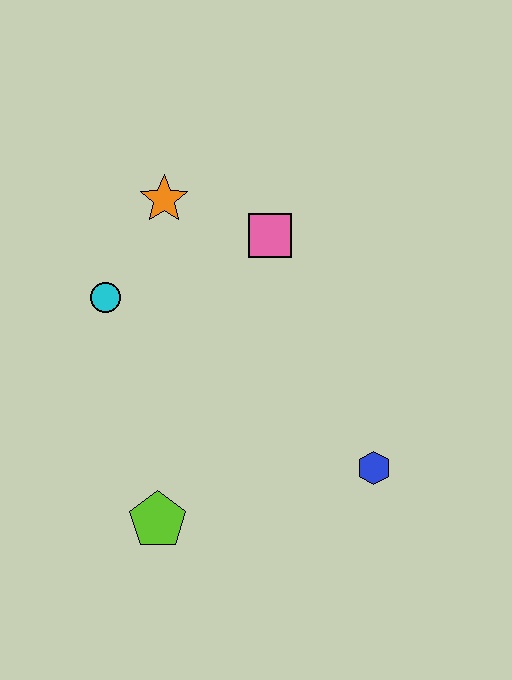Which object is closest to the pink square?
The orange star is closest to the pink square.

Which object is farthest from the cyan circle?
The blue hexagon is farthest from the cyan circle.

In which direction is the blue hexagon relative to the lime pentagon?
The blue hexagon is to the right of the lime pentagon.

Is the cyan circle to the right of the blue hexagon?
No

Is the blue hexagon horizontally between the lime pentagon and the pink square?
No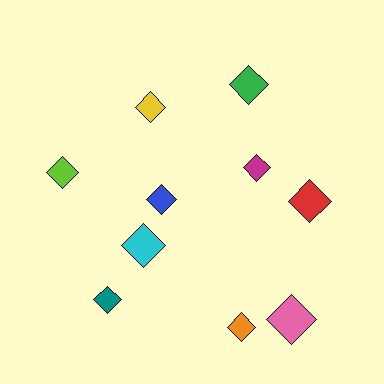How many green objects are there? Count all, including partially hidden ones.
There is 1 green object.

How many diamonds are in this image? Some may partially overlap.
There are 10 diamonds.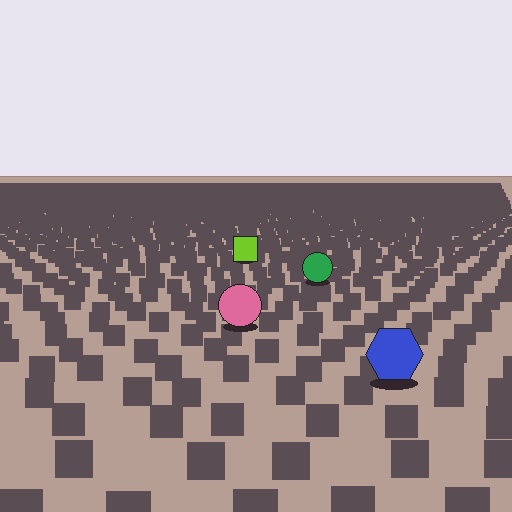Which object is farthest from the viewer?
The lime square is farthest from the viewer. It appears smaller and the ground texture around it is denser.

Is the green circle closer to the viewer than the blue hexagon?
No. The blue hexagon is closer — you can tell from the texture gradient: the ground texture is coarser near it.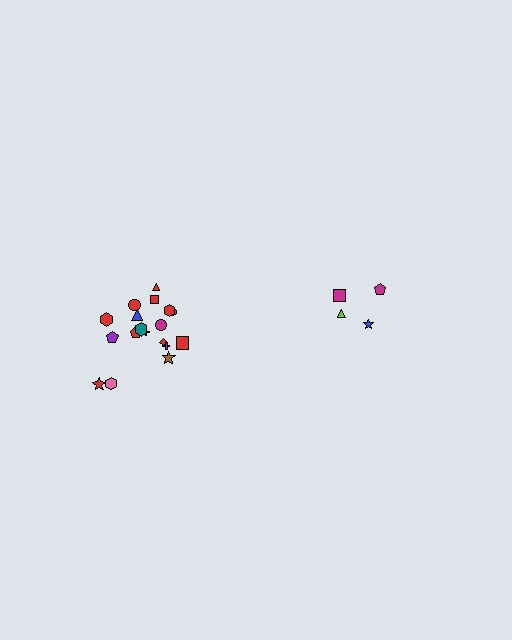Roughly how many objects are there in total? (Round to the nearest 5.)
Roughly 20 objects in total.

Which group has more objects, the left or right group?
The left group.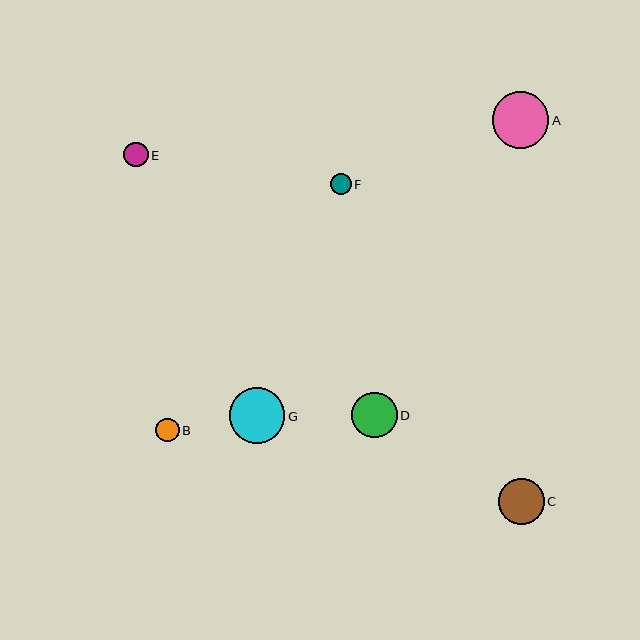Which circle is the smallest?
Circle F is the smallest with a size of approximately 21 pixels.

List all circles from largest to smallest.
From largest to smallest: A, G, C, D, E, B, F.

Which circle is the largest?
Circle A is the largest with a size of approximately 57 pixels.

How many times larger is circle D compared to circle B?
Circle D is approximately 2.0 times the size of circle B.